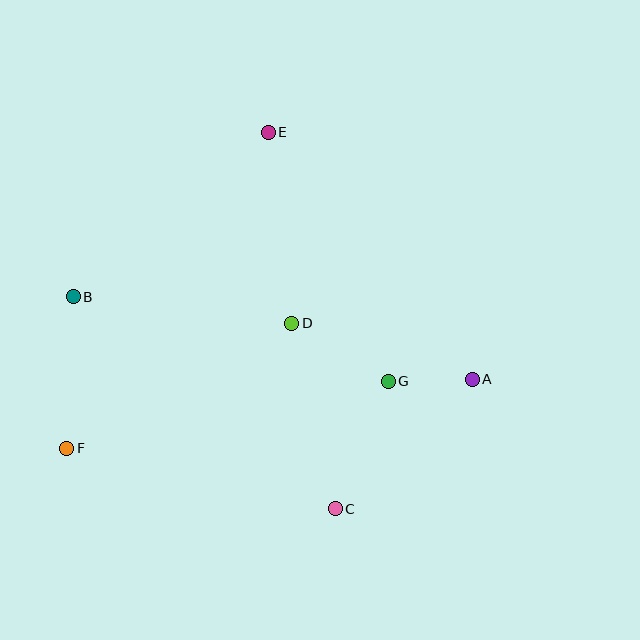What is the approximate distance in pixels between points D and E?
The distance between D and E is approximately 192 pixels.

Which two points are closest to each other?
Points A and G are closest to each other.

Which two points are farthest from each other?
Points A and F are farthest from each other.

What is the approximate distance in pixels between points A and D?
The distance between A and D is approximately 189 pixels.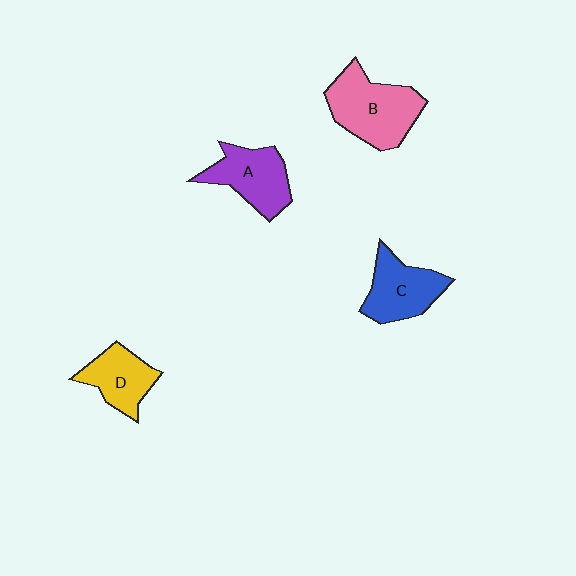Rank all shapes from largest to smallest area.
From largest to smallest: B (pink), A (purple), C (blue), D (yellow).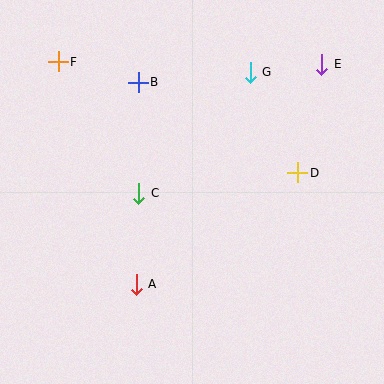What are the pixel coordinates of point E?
Point E is at (322, 64).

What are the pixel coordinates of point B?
Point B is at (138, 82).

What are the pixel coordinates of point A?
Point A is at (136, 284).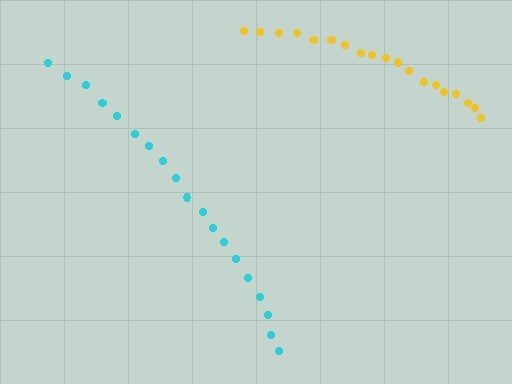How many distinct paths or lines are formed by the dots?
There are 2 distinct paths.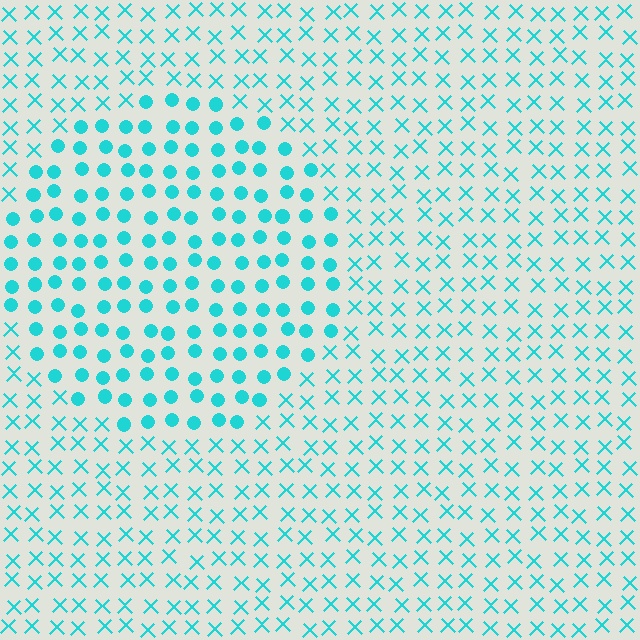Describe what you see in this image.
The image is filled with small cyan elements arranged in a uniform grid. A circle-shaped region contains circles, while the surrounding area contains X marks. The boundary is defined purely by the change in element shape.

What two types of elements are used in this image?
The image uses circles inside the circle region and X marks outside it.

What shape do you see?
I see a circle.